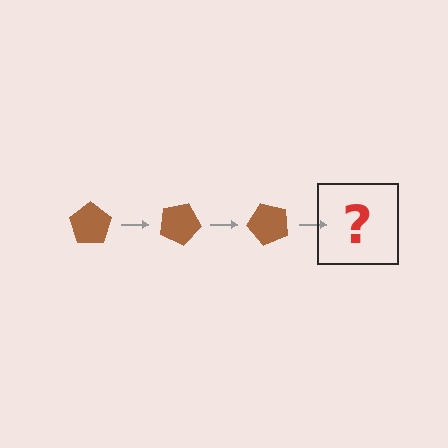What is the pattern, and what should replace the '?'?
The pattern is that the pentagon rotates 25 degrees each step. The '?' should be a brown pentagon rotated 75 degrees.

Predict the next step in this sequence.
The next step is a brown pentagon rotated 75 degrees.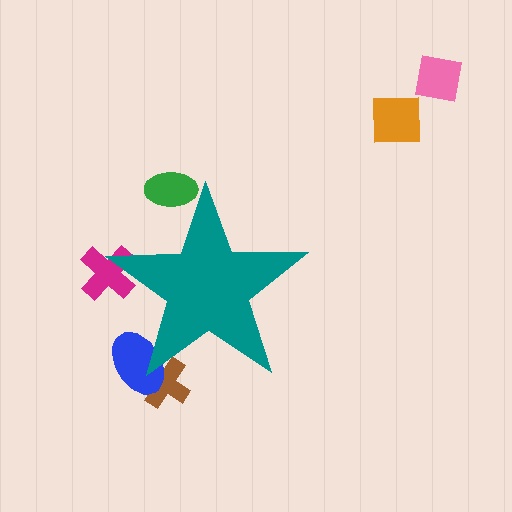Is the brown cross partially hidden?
Yes, the brown cross is partially hidden behind the teal star.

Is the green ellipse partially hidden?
Yes, the green ellipse is partially hidden behind the teal star.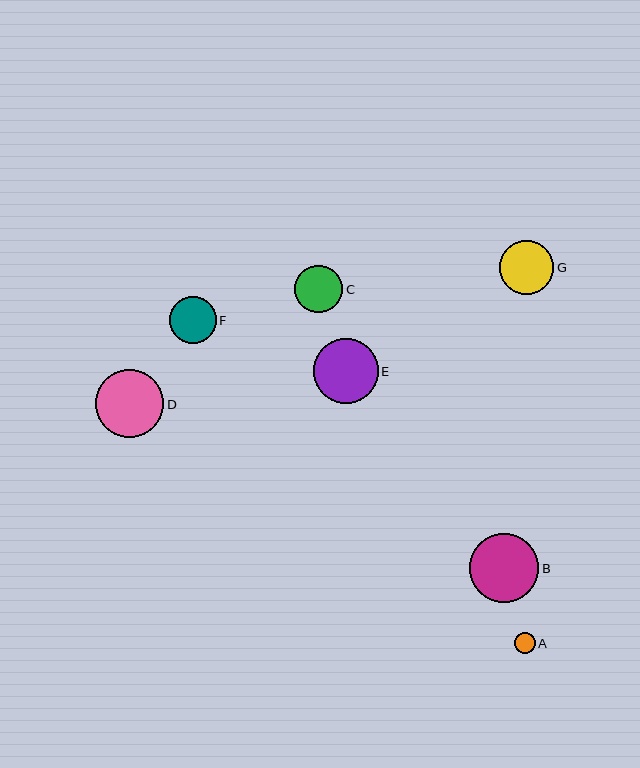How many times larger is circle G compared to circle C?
Circle G is approximately 1.1 times the size of circle C.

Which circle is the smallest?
Circle A is the smallest with a size of approximately 21 pixels.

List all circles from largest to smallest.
From largest to smallest: B, D, E, G, C, F, A.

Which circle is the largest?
Circle B is the largest with a size of approximately 69 pixels.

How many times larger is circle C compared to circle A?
Circle C is approximately 2.3 times the size of circle A.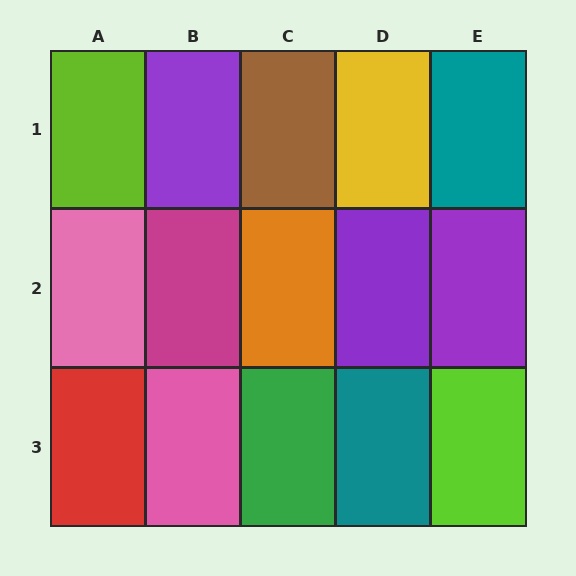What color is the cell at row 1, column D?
Yellow.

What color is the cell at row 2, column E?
Purple.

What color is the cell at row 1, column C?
Brown.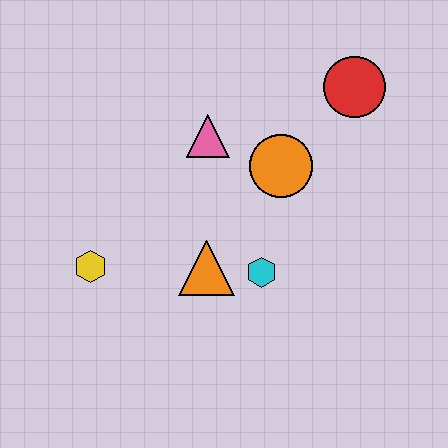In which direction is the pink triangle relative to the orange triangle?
The pink triangle is above the orange triangle.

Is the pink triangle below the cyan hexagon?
No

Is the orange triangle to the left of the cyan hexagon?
Yes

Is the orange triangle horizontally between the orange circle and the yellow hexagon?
Yes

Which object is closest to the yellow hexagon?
The orange triangle is closest to the yellow hexagon.